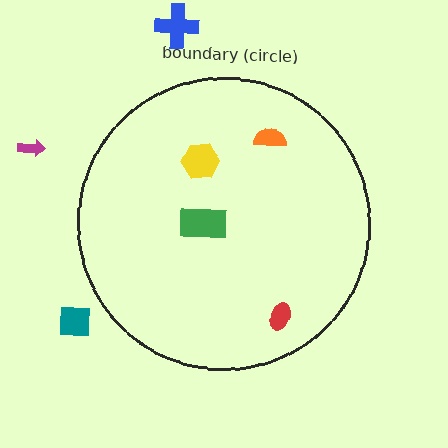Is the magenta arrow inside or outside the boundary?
Outside.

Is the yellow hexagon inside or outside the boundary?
Inside.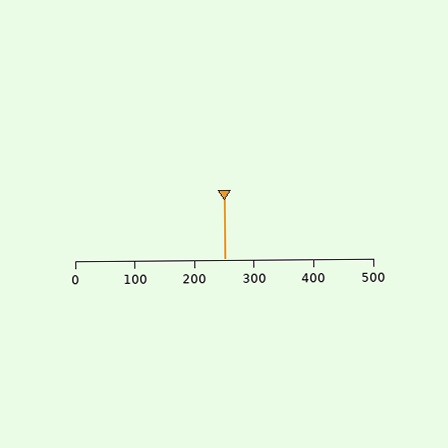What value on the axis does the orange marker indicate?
The marker indicates approximately 250.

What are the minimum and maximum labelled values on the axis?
The axis runs from 0 to 500.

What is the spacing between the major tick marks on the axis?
The major ticks are spaced 100 apart.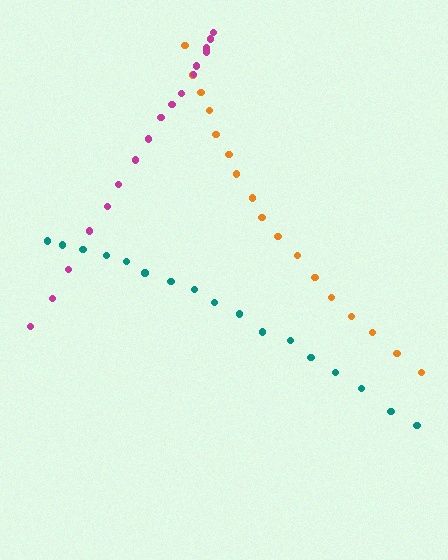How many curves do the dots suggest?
There are 3 distinct paths.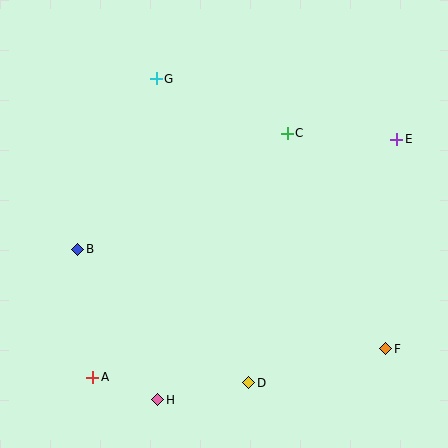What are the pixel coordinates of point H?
Point H is at (158, 400).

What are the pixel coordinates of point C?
Point C is at (287, 133).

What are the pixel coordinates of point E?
Point E is at (397, 139).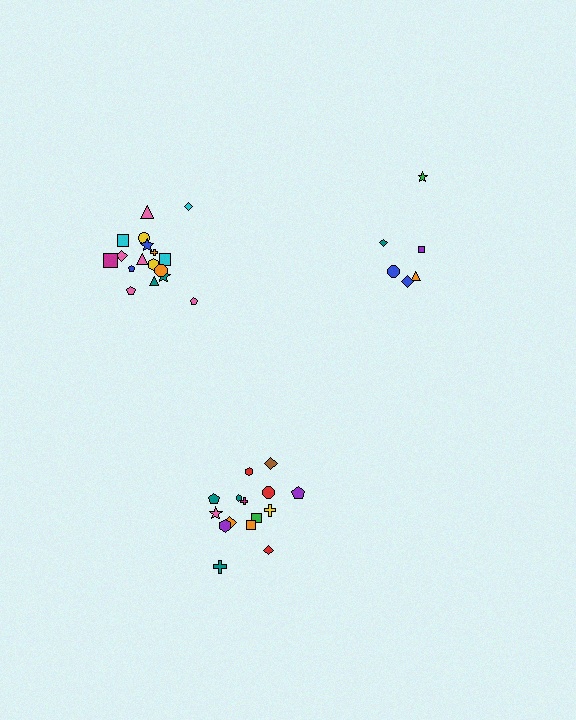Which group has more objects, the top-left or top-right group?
The top-left group.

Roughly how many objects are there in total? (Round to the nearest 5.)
Roughly 40 objects in total.